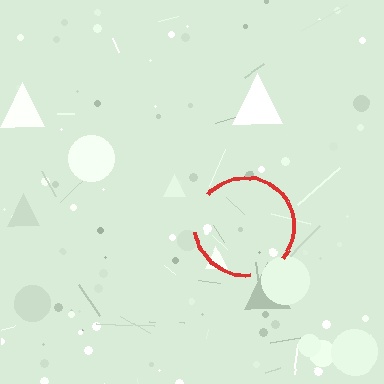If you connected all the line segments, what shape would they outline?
They would outline a circle.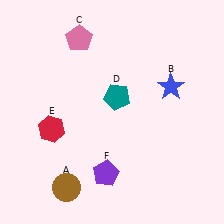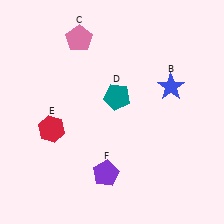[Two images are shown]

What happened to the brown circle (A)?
The brown circle (A) was removed in Image 2. It was in the bottom-left area of Image 1.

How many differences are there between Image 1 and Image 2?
There is 1 difference between the two images.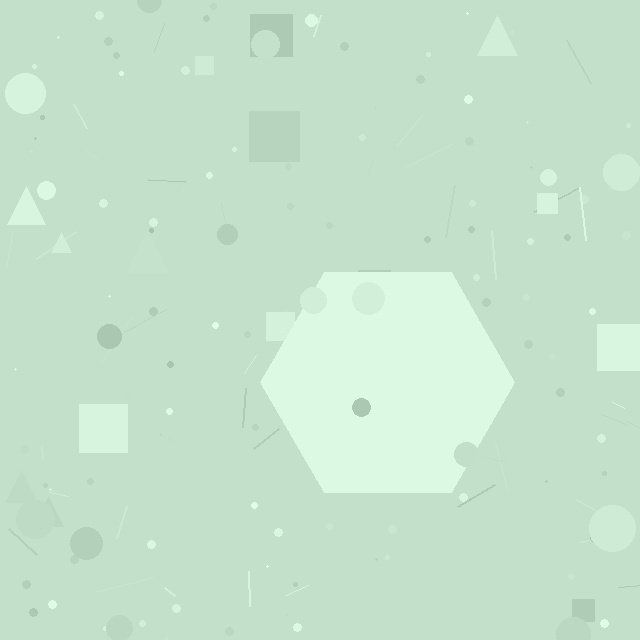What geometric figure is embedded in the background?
A hexagon is embedded in the background.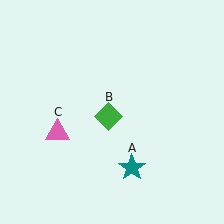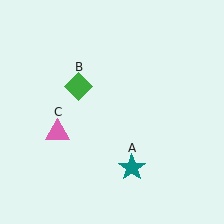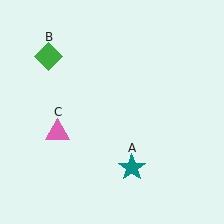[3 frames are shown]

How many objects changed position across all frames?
1 object changed position: green diamond (object B).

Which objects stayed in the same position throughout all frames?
Teal star (object A) and pink triangle (object C) remained stationary.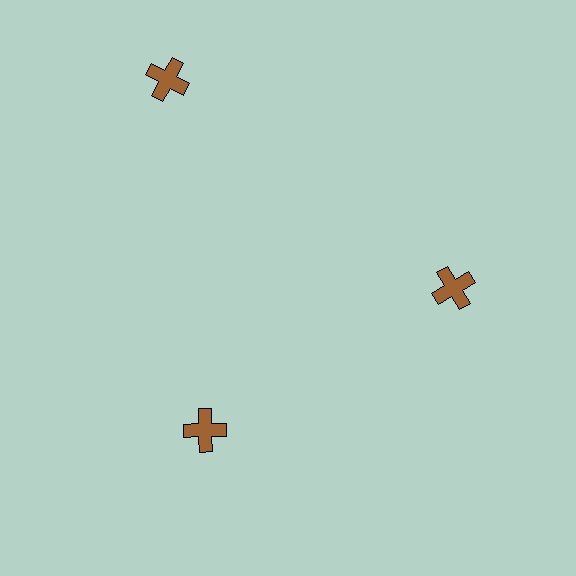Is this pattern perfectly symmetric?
No. The 3 brown crosses are arranged in a ring, but one element near the 11 o'clock position is pushed outward from the center, breaking the 3-fold rotational symmetry.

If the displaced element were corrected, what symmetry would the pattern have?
It would have 3-fold rotational symmetry — the pattern would map onto itself every 120 degrees.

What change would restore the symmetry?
The symmetry would be restored by moving it inward, back onto the ring so that all 3 crosses sit at equal angles and equal distance from the center.